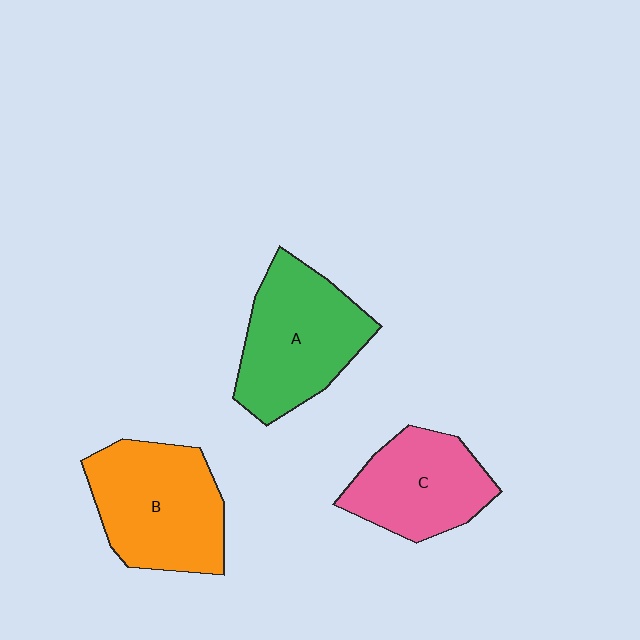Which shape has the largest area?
Shape B (orange).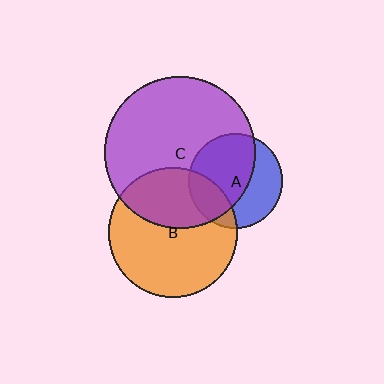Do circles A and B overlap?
Yes.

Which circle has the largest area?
Circle C (purple).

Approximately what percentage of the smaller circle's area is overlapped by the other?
Approximately 25%.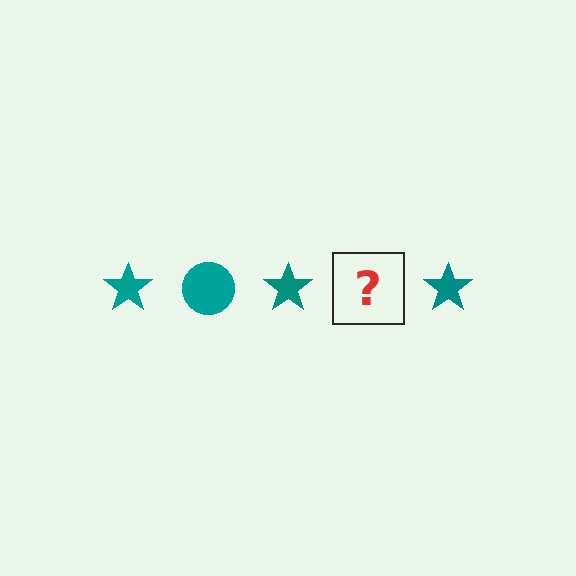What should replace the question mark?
The question mark should be replaced with a teal circle.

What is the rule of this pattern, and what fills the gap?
The rule is that the pattern cycles through star, circle shapes in teal. The gap should be filled with a teal circle.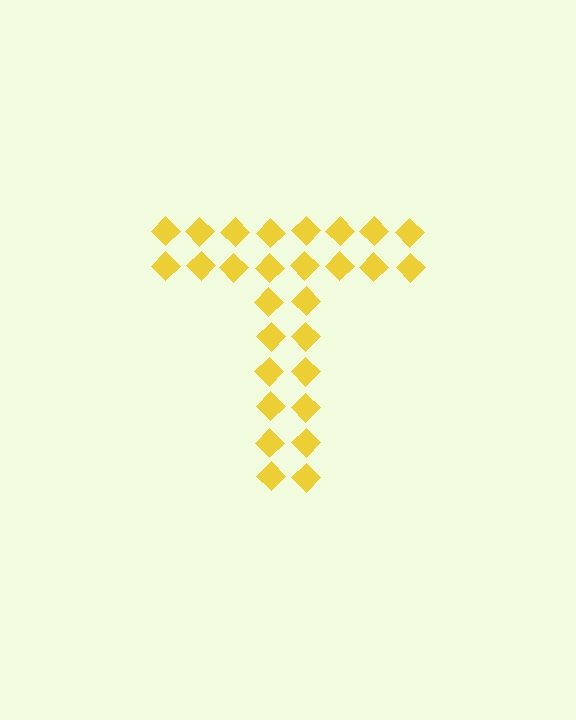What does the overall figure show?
The overall figure shows the letter T.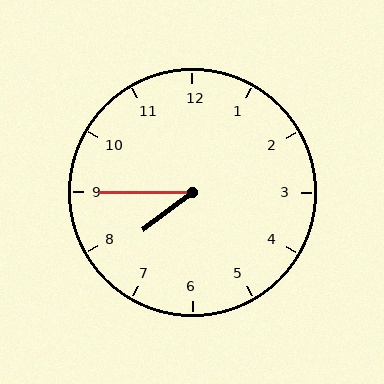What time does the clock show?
7:45.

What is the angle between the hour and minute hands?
Approximately 38 degrees.